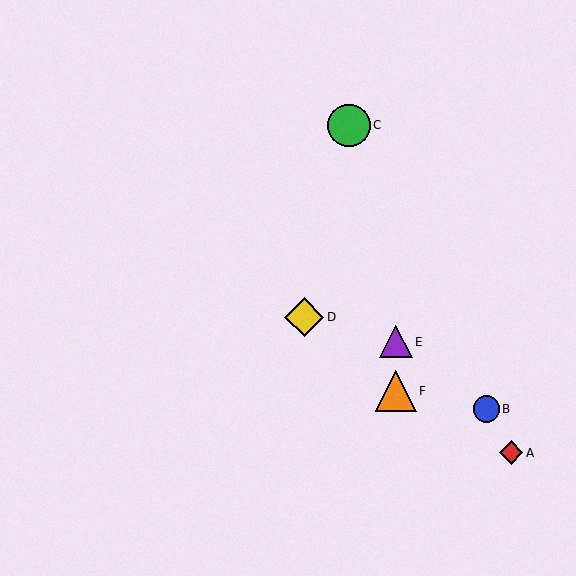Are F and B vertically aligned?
No, F is at x≈396 and B is at x≈486.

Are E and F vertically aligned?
Yes, both are at x≈396.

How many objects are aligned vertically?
2 objects (E, F) are aligned vertically.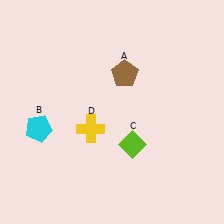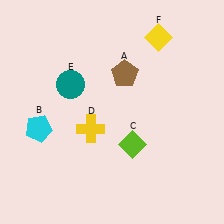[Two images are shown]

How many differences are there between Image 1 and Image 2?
There are 2 differences between the two images.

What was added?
A teal circle (E), a yellow diamond (F) were added in Image 2.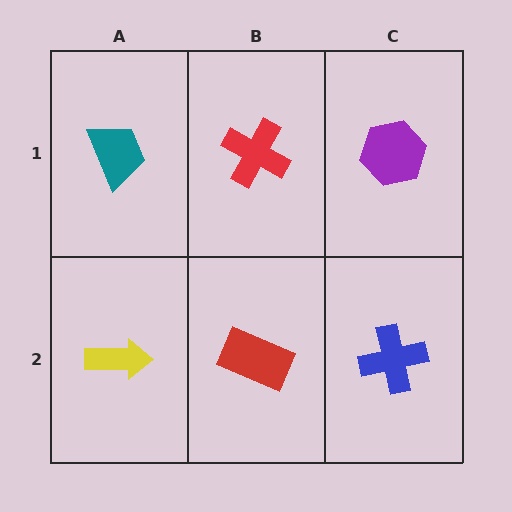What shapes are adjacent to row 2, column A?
A teal trapezoid (row 1, column A), a red rectangle (row 2, column B).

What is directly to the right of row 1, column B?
A purple hexagon.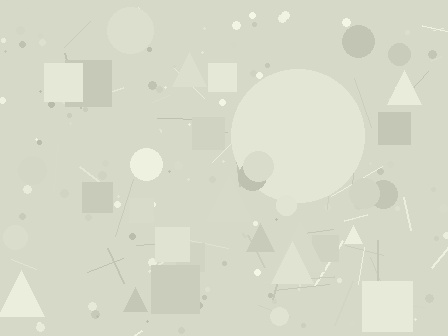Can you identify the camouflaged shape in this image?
The camouflaged shape is a circle.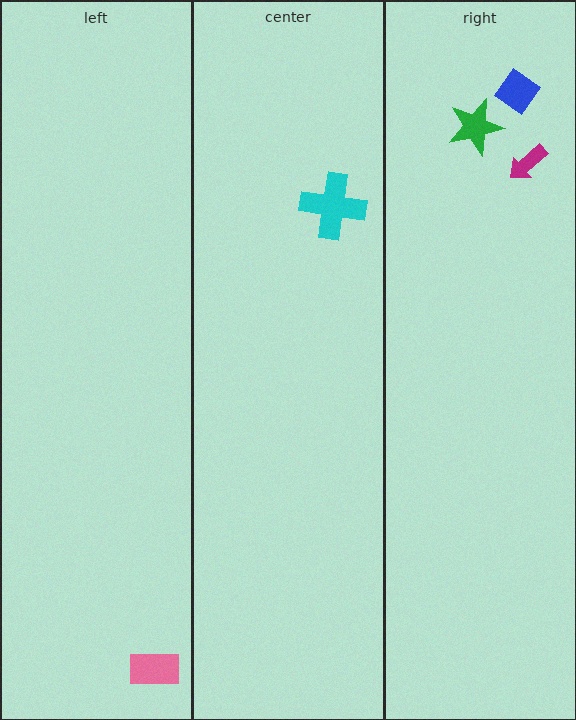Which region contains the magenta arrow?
The right region.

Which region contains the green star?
The right region.